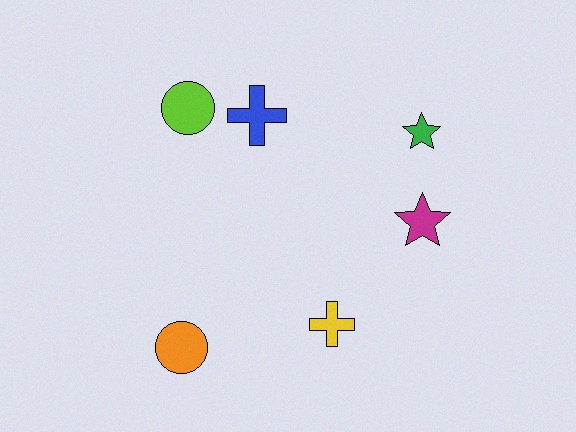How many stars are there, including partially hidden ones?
There are 2 stars.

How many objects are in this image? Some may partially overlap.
There are 6 objects.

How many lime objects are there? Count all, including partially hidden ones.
There is 1 lime object.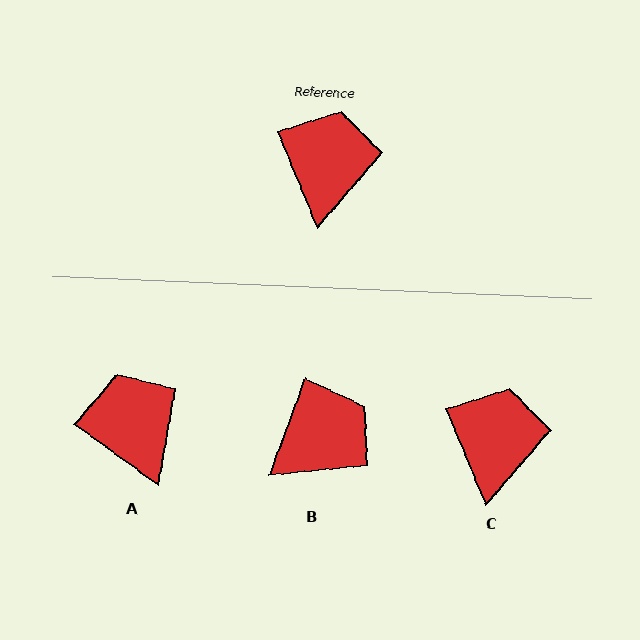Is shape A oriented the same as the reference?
No, it is off by about 31 degrees.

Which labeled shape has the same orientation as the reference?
C.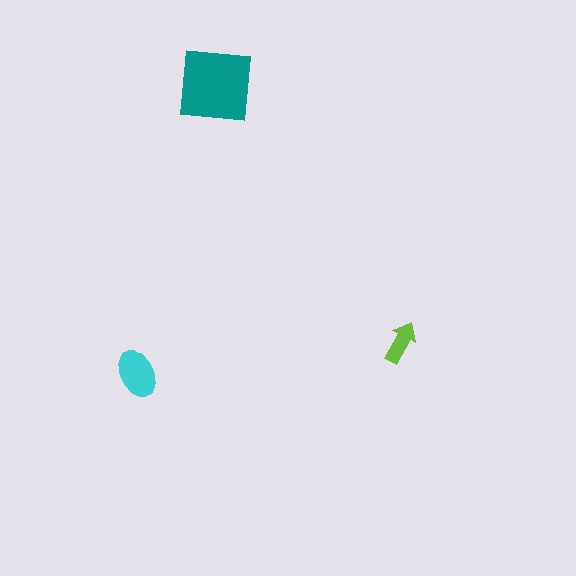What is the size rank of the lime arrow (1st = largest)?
3rd.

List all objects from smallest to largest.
The lime arrow, the cyan ellipse, the teal square.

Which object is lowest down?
The cyan ellipse is bottommost.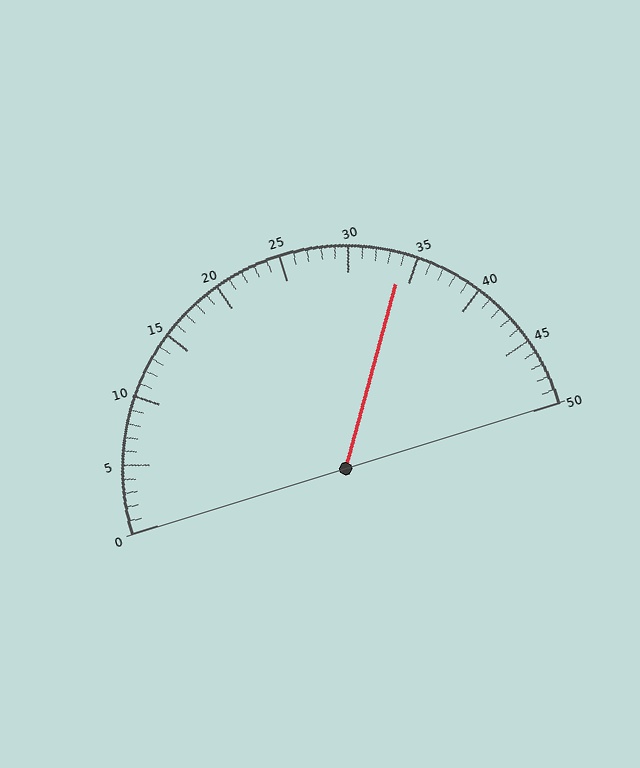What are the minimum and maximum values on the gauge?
The gauge ranges from 0 to 50.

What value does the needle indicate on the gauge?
The needle indicates approximately 34.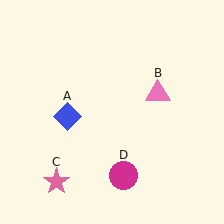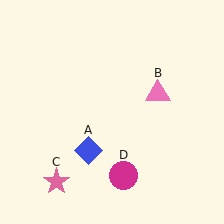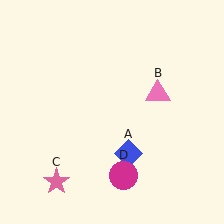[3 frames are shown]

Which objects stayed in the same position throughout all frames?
Pink triangle (object B) and pink star (object C) and magenta circle (object D) remained stationary.